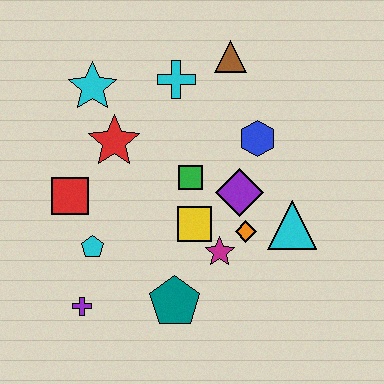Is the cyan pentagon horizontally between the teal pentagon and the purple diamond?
No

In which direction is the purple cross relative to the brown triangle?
The purple cross is below the brown triangle.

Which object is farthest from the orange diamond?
The cyan star is farthest from the orange diamond.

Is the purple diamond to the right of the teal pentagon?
Yes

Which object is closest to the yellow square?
The magenta star is closest to the yellow square.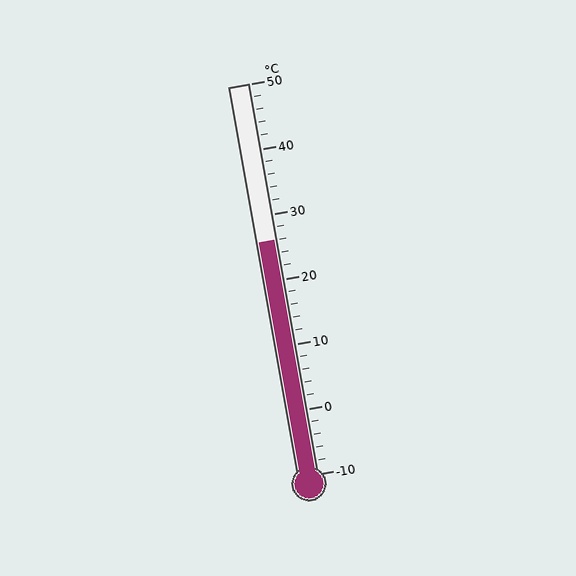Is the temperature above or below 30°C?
The temperature is below 30°C.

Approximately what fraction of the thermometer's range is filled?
The thermometer is filled to approximately 60% of its range.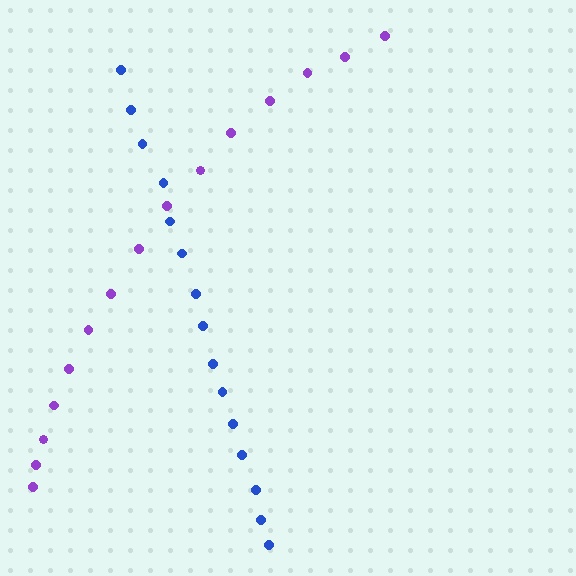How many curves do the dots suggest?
There are 2 distinct paths.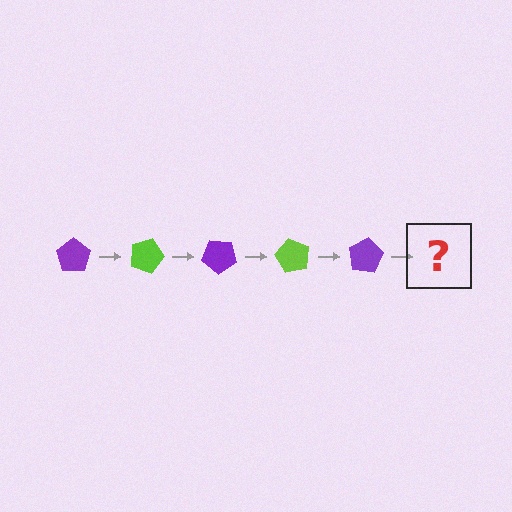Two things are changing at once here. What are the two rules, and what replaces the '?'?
The two rules are that it rotates 20 degrees each step and the color cycles through purple and lime. The '?' should be a lime pentagon, rotated 100 degrees from the start.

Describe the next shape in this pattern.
It should be a lime pentagon, rotated 100 degrees from the start.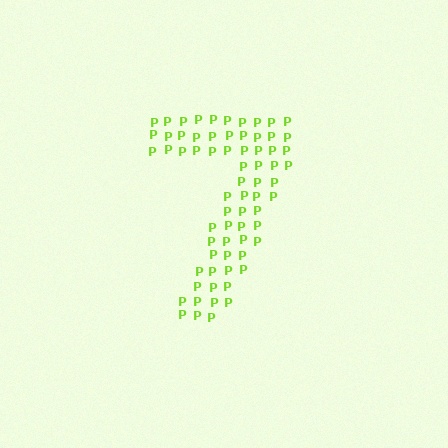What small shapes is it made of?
It is made of small letter P's.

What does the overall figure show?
The overall figure shows the digit 7.